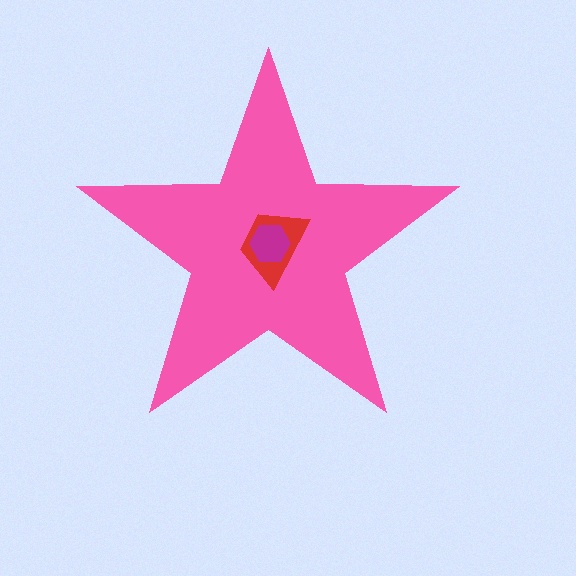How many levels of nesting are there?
3.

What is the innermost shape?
The magenta hexagon.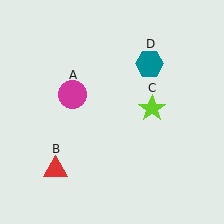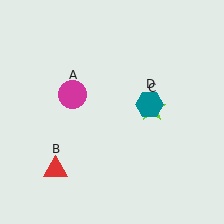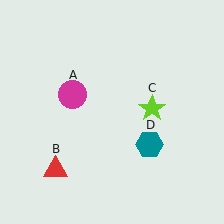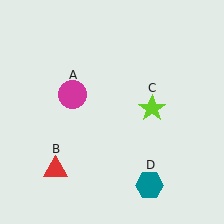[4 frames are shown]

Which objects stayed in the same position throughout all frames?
Magenta circle (object A) and red triangle (object B) and lime star (object C) remained stationary.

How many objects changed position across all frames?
1 object changed position: teal hexagon (object D).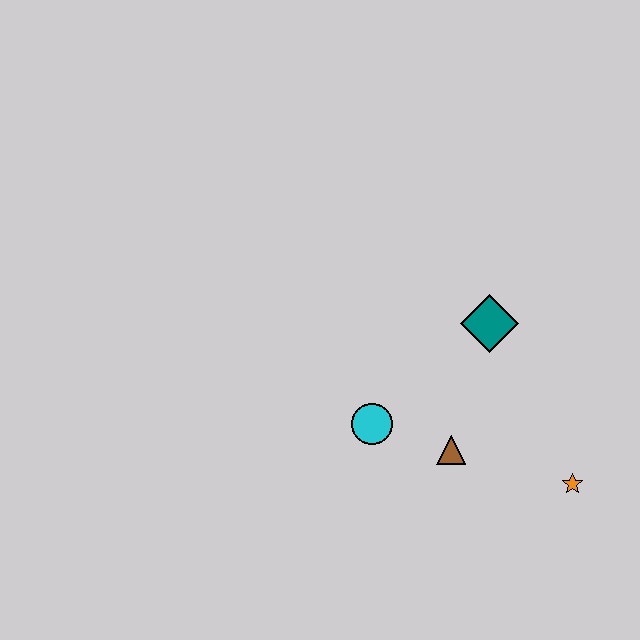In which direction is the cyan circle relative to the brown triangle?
The cyan circle is to the left of the brown triangle.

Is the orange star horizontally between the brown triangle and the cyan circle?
No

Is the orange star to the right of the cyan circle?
Yes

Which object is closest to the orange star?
The brown triangle is closest to the orange star.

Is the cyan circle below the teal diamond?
Yes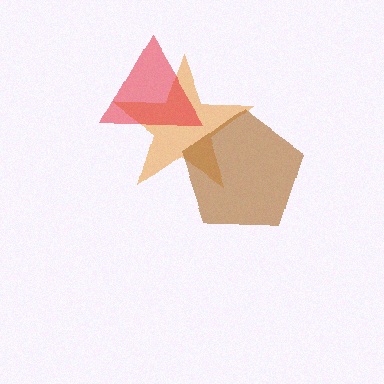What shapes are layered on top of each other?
The layered shapes are: an orange star, a brown pentagon, a red triangle.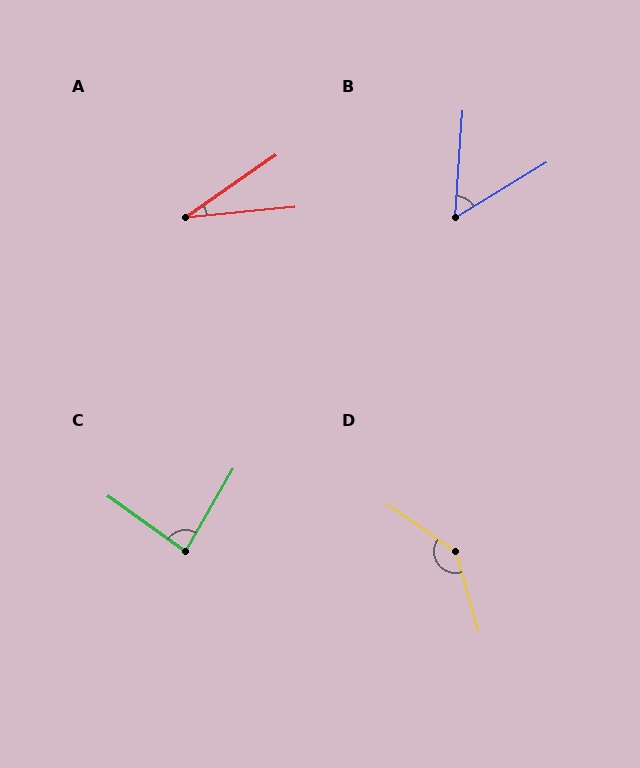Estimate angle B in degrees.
Approximately 55 degrees.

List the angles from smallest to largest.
A (29°), B (55°), C (85°), D (141°).